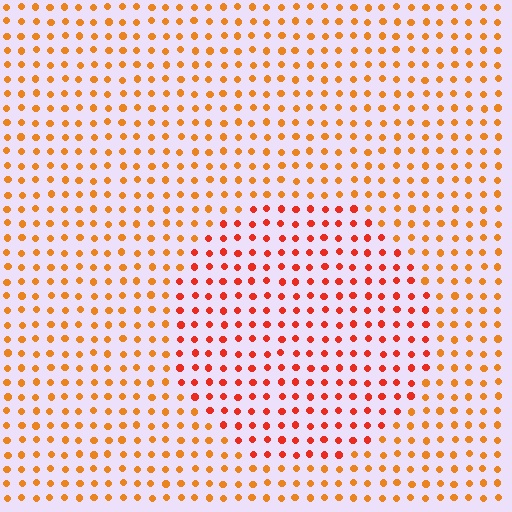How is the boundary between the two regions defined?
The boundary is defined purely by a slight shift in hue (about 26 degrees). Spacing, size, and orientation are identical on both sides.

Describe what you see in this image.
The image is filled with small orange elements in a uniform arrangement. A circle-shaped region is visible where the elements are tinted to a slightly different hue, forming a subtle color boundary.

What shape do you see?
I see a circle.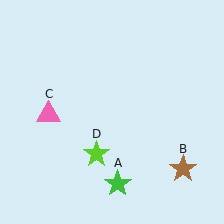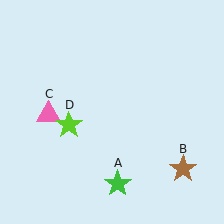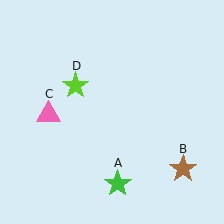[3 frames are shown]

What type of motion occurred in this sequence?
The lime star (object D) rotated clockwise around the center of the scene.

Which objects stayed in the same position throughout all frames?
Green star (object A) and brown star (object B) and pink triangle (object C) remained stationary.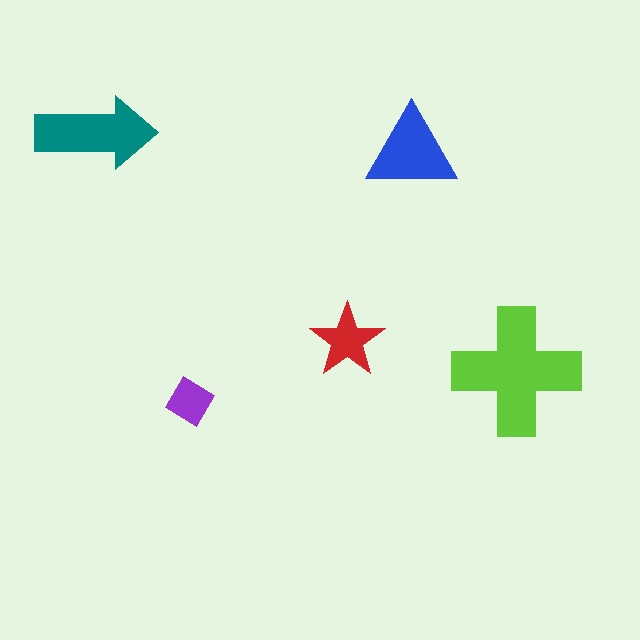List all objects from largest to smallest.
The lime cross, the teal arrow, the blue triangle, the red star, the purple diamond.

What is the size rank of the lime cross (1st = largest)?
1st.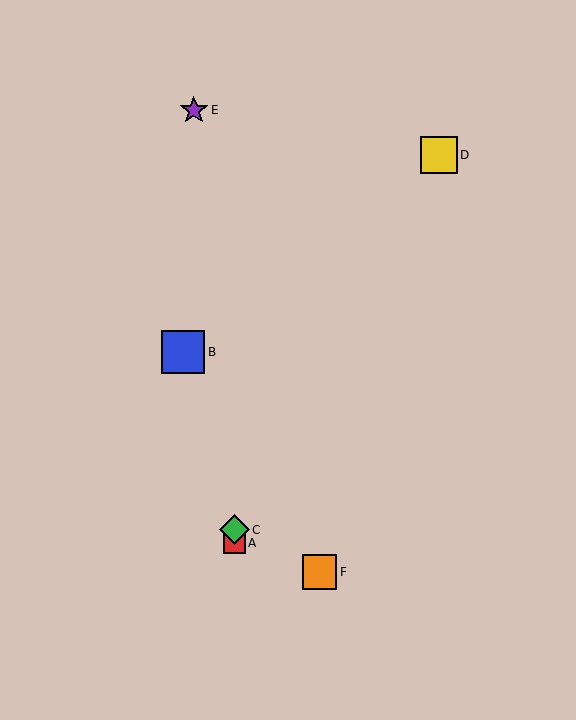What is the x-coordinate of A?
Object A is at x≈234.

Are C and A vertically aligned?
Yes, both are at x≈234.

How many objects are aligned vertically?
2 objects (A, C) are aligned vertically.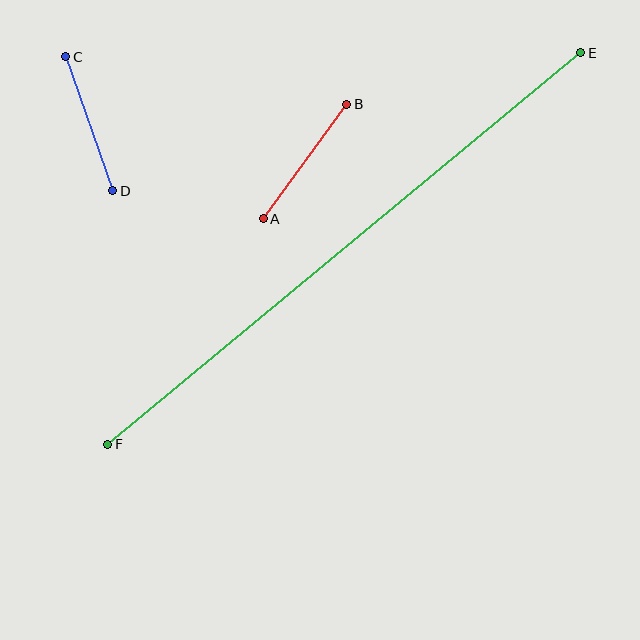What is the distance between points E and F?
The distance is approximately 614 pixels.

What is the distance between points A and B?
The distance is approximately 142 pixels.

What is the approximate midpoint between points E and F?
The midpoint is at approximately (344, 249) pixels.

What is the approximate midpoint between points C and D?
The midpoint is at approximately (89, 124) pixels.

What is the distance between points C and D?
The distance is approximately 142 pixels.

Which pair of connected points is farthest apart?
Points E and F are farthest apart.